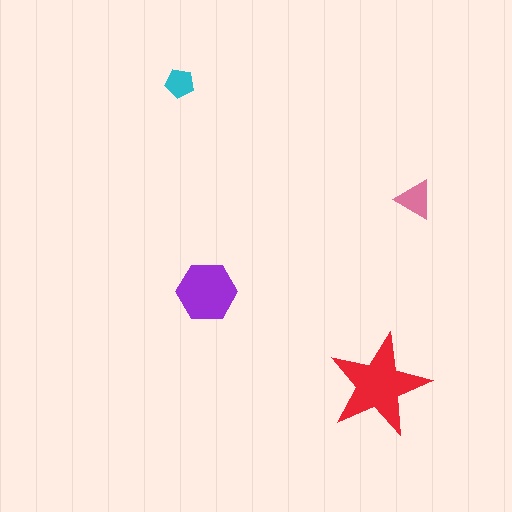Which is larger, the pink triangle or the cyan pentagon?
The pink triangle.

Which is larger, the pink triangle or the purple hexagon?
The purple hexagon.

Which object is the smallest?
The cyan pentagon.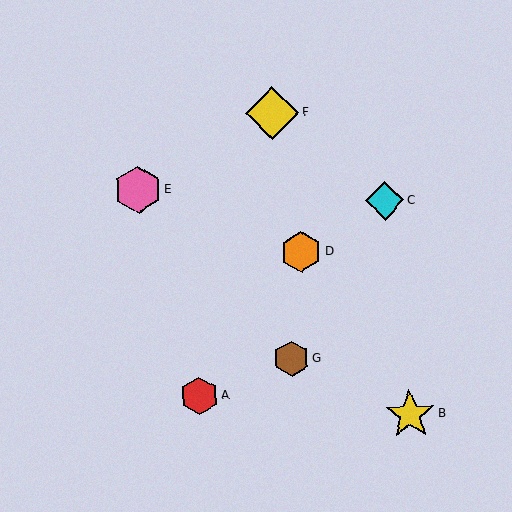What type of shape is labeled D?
Shape D is an orange hexagon.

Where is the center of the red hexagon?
The center of the red hexagon is at (199, 396).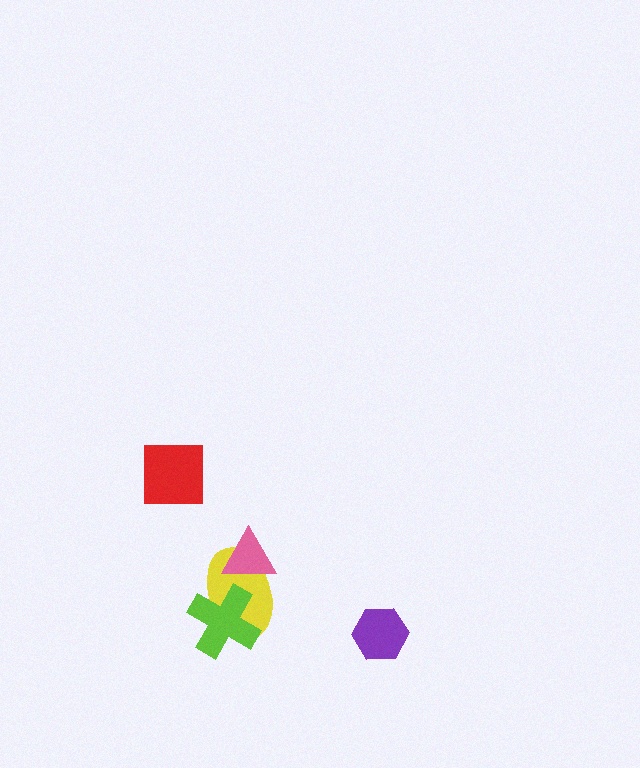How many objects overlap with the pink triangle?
1 object overlaps with the pink triangle.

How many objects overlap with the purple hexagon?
0 objects overlap with the purple hexagon.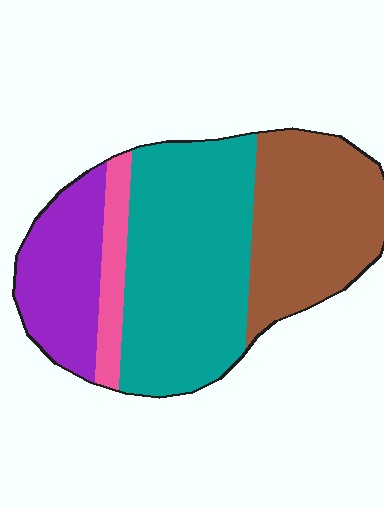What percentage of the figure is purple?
Purple takes up about one fifth (1/5) of the figure.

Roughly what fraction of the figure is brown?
Brown takes up about one third (1/3) of the figure.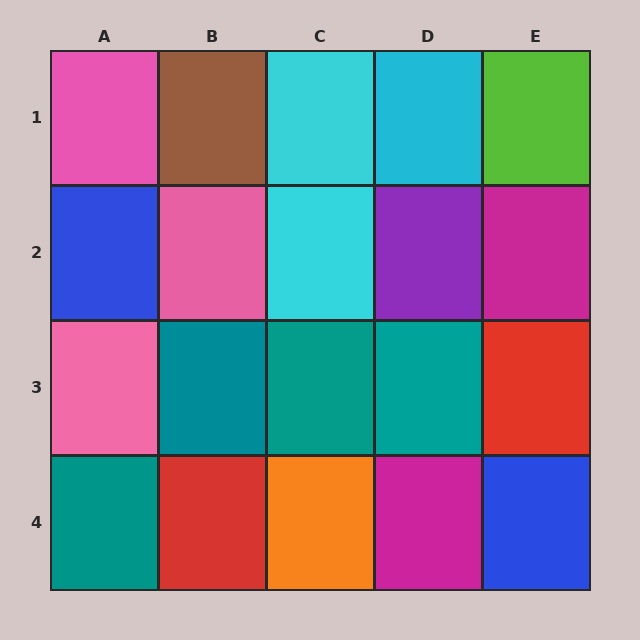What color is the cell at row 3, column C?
Teal.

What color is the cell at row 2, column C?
Cyan.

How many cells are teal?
4 cells are teal.